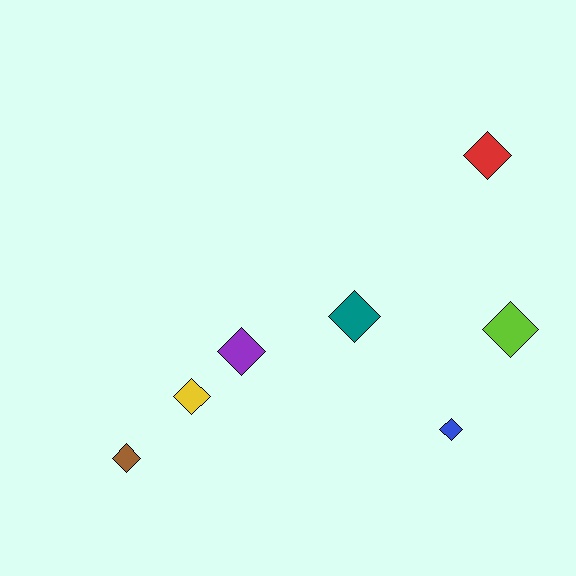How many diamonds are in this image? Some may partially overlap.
There are 7 diamonds.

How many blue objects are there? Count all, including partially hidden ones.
There is 1 blue object.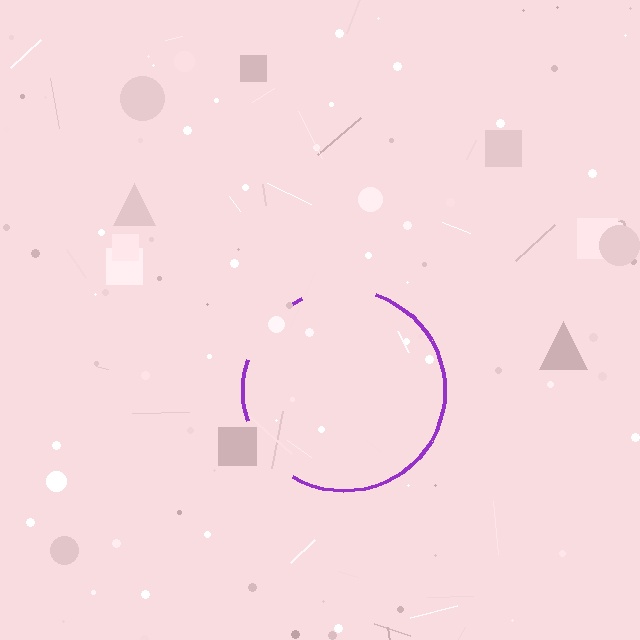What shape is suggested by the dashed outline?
The dashed outline suggests a circle.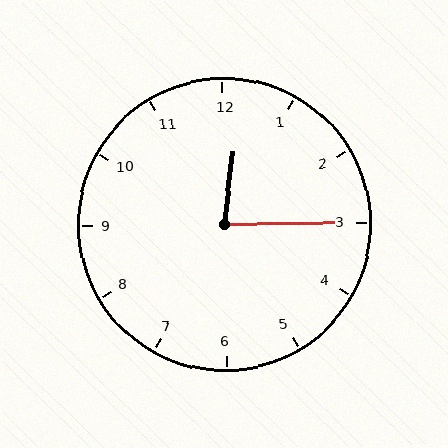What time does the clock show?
12:15.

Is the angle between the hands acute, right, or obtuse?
It is acute.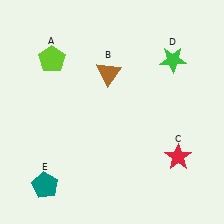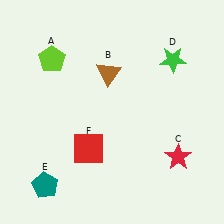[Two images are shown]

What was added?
A red square (F) was added in Image 2.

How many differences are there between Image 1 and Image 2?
There is 1 difference between the two images.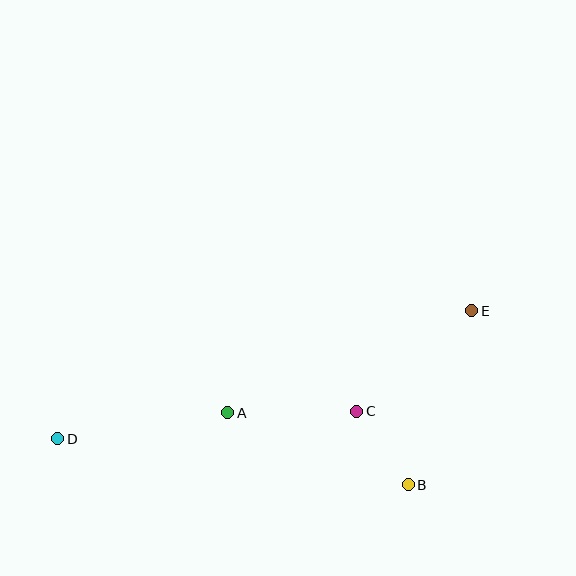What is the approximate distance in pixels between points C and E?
The distance between C and E is approximately 153 pixels.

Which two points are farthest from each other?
Points D and E are farthest from each other.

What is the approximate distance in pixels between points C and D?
The distance between C and D is approximately 300 pixels.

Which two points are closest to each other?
Points B and C are closest to each other.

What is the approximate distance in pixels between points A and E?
The distance between A and E is approximately 264 pixels.